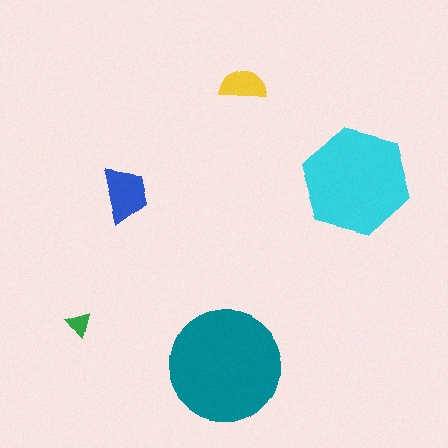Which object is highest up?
The yellow semicircle is topmost.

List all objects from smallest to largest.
The green triangle, the yellow semicircle, the blue trapezoid, the cyan hexagon, the teal circle.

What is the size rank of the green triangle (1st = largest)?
5th.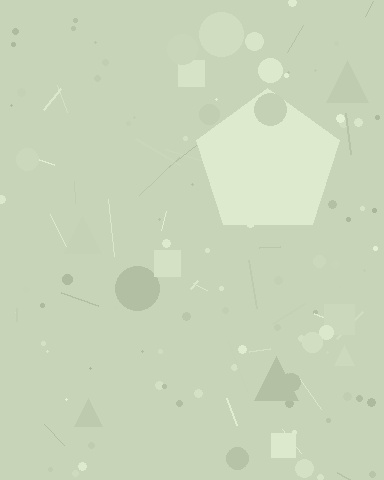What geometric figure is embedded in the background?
A pentagon is embedded in the background.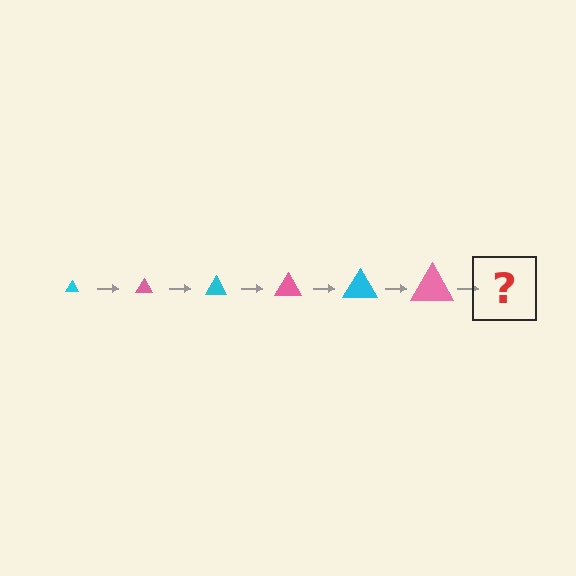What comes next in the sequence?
The next element should be a cyan triangle, larger than the previous one.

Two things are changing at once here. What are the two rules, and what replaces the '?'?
The two rules are that the triangle grows larger each step and the color cycles through cyan and pink. The '?' should be a cyan triangle, larger than the previous one.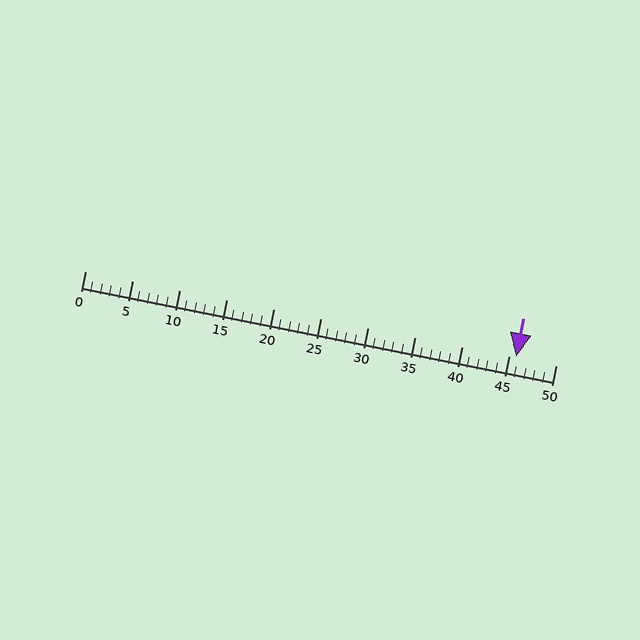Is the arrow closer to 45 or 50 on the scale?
The arrow is closer to 45.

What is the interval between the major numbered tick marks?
The major tick marks are spaced 5 units apart.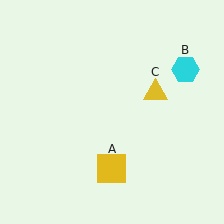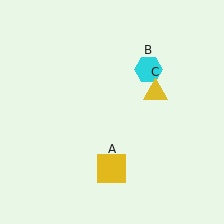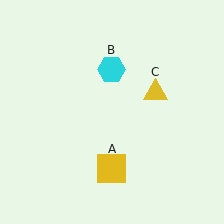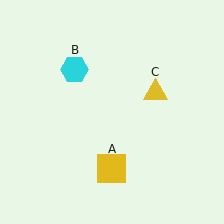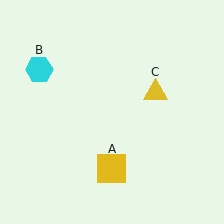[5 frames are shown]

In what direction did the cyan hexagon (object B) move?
The cyan hexagon (object B) moved left.